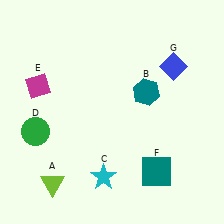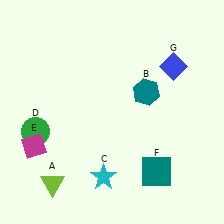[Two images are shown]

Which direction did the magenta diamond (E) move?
The magenta diamond (E) moved down.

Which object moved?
The magenta diamond (E) moved down.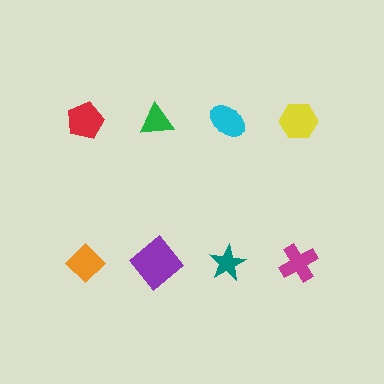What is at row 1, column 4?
A yellow hexagon.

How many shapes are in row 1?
4 shapes.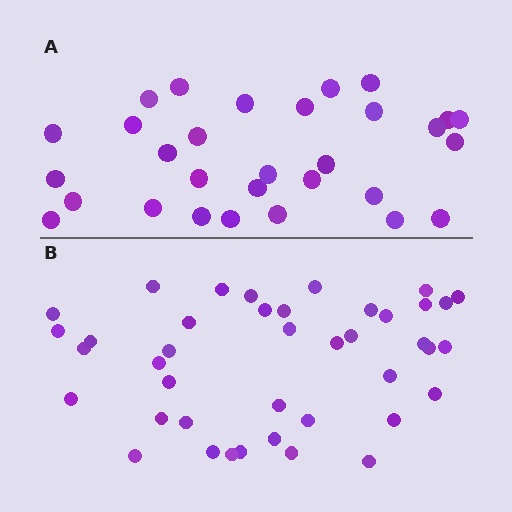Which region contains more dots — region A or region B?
Region B (the bottom region) has more dots.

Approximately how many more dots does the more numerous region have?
Region B has roughly 12 or so more dots than region A.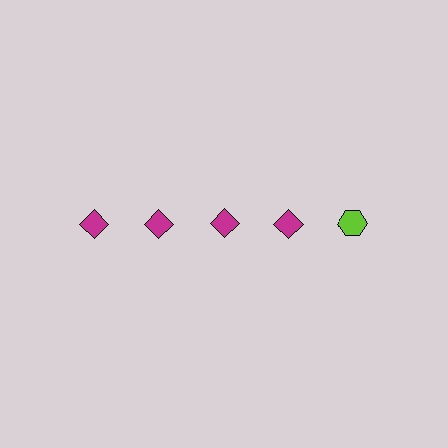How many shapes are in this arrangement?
There are 5 shapes arranged in a grid pattern.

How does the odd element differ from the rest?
It differs in both color (lime instead of magenta) and shape (hexagon instead of diamond).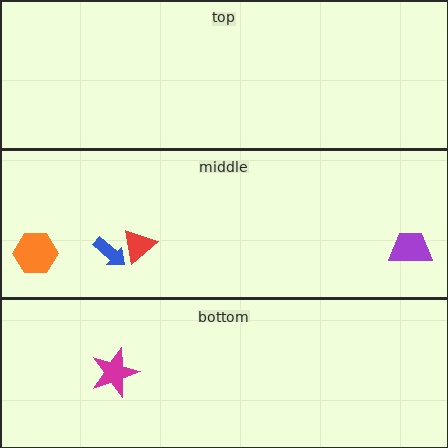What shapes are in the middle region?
The blue arrow, the red triangle, the purple trapezoid, the orange hexagon.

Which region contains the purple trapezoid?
The middle region.